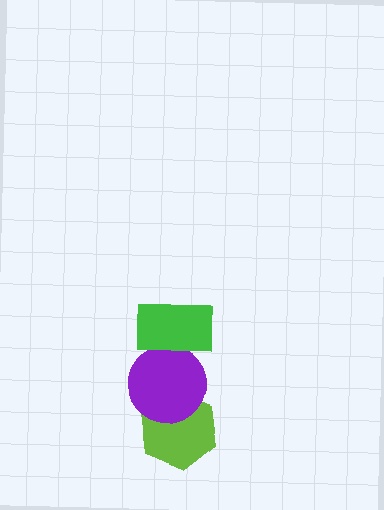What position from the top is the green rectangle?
The green rectangle is 1st from the top.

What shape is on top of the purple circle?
The green rectangle is on top of the purple circle.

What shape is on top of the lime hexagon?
The purple circle is on top of the lime hexagon.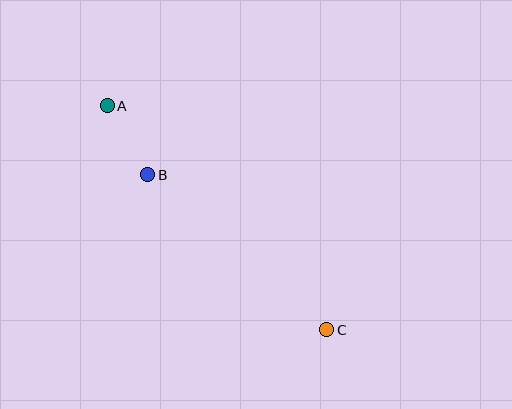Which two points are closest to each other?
Points A and B are closest to each other.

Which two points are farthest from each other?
Points A and C are farthest from each other.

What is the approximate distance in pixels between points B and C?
The distance between B and C is approximately 237 pixels.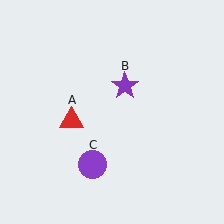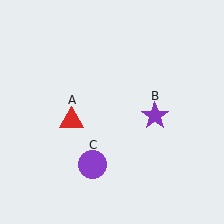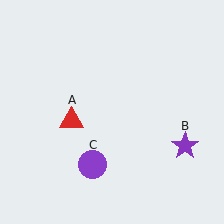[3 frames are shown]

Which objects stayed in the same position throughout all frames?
Red triangle (object A) and purple circle (object C) remained stationary.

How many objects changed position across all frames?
1 object changed position: purple star (object B).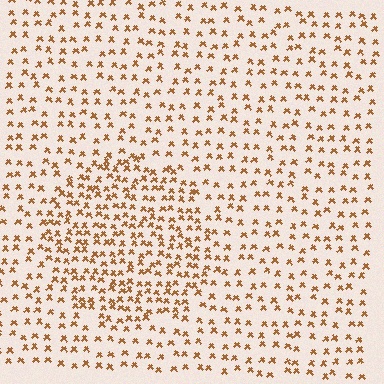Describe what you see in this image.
The image contains small brown elements arranged at two different densities. A circle-shaped region is visible where the elements are more densely packed than the surrounding area.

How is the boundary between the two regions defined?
The boundary is defined by a change in element density (approximately 1.8x ratio). All elements are the same color, size, and shape.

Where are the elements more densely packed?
The elements are more densely packed inside the circle boundary.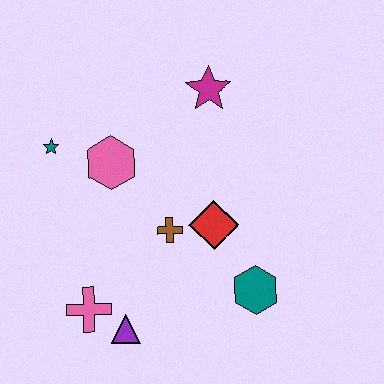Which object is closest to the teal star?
The pink hexagon is closest to the teal star.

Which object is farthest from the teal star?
The teal hexagon is farthest from the teal star.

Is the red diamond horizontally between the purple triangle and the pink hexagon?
No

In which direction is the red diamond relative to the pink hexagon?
The red diamond is to the right of the pink hexagon.